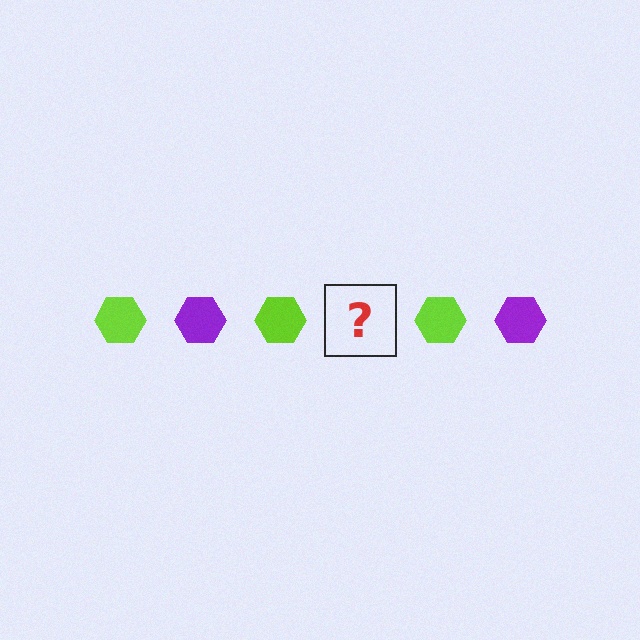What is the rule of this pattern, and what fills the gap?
The rule is that the pattern cycles through lime, purple hexagons. The gap should be filled with a purple hexagon.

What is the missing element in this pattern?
The missing element is a purple hexagon.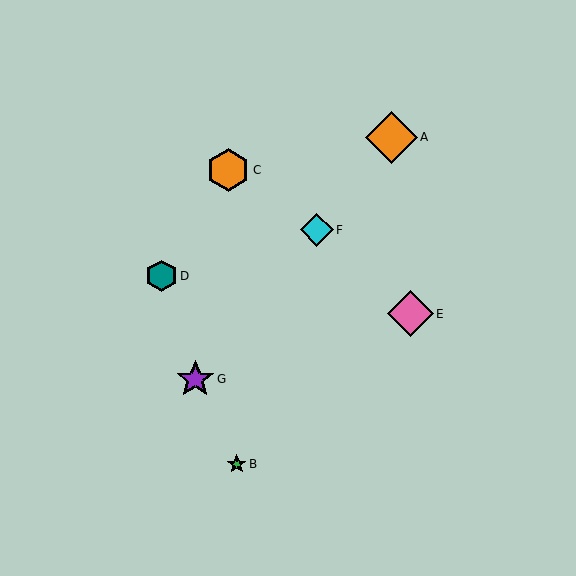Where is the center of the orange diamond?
The center of the orange diamond is at (391, 137).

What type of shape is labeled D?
Shape D is a teal hexagon.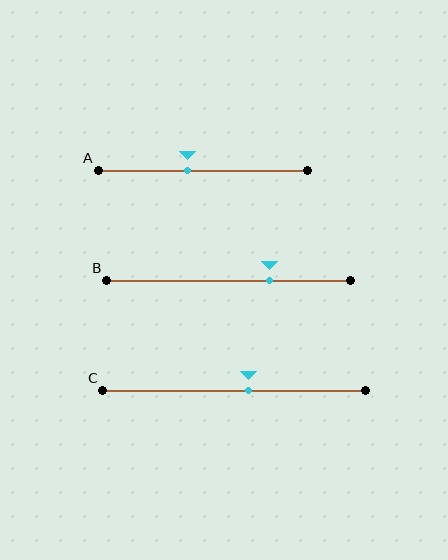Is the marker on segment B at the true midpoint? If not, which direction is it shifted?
No, the marker on segment B is shifted to the right by about 17% of the segment length.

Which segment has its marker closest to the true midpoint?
Segment C has its marker closest to the true midpoint.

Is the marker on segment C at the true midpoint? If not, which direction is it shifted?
No, the marker on segment C is shifted to the right by about 5% of the segment length.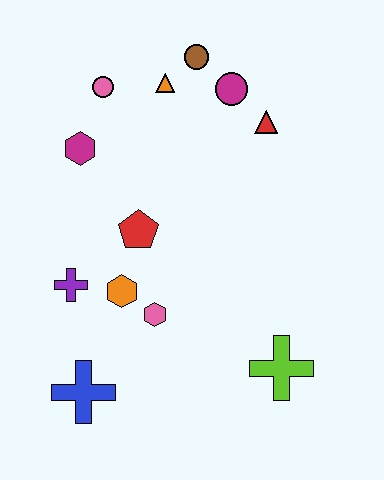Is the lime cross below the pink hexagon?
Yes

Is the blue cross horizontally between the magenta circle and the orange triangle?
No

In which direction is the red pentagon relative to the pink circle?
The red pentagon is below the pink circle.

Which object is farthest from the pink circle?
The lime cross is farthest from the pink circle.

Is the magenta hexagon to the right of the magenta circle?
No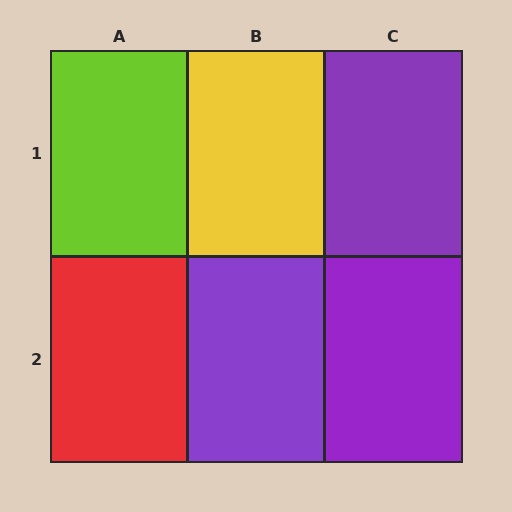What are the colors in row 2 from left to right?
Red, purple, purple.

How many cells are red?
1 cell is red.